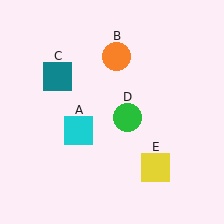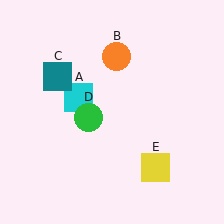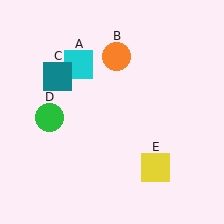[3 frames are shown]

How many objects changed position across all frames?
2 objects changed position: cyan square (object A), green circle (object D).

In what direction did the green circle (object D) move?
The green circle (object D) moved left.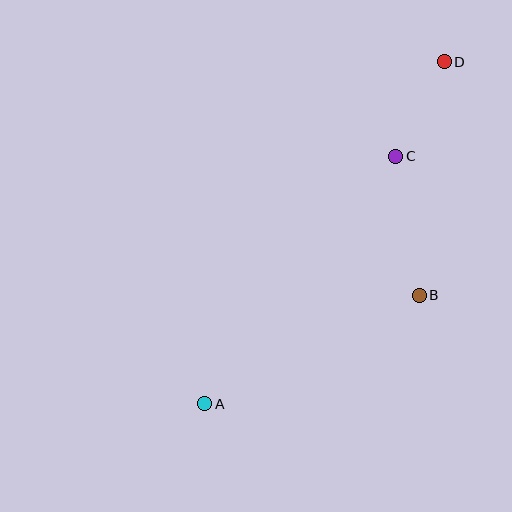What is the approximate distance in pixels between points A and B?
The distance between A and B is approximately 240 pixels.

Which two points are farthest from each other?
Points A and D are farthest from each other.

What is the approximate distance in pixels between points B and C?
The distance between B and C is approximately 141 pixels.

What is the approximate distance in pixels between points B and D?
The distance between B and D is approximately 235 pixels.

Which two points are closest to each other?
Points C and D are closest to each other.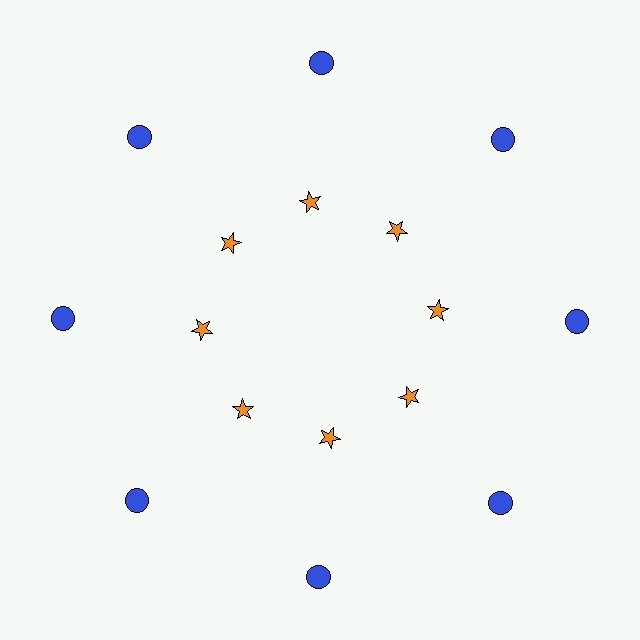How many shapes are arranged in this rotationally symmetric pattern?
There are 16 shapes, arranged in 8 groups of 2.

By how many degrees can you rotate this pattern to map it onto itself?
The pattern maps onto itself every 45 degrees of rotation.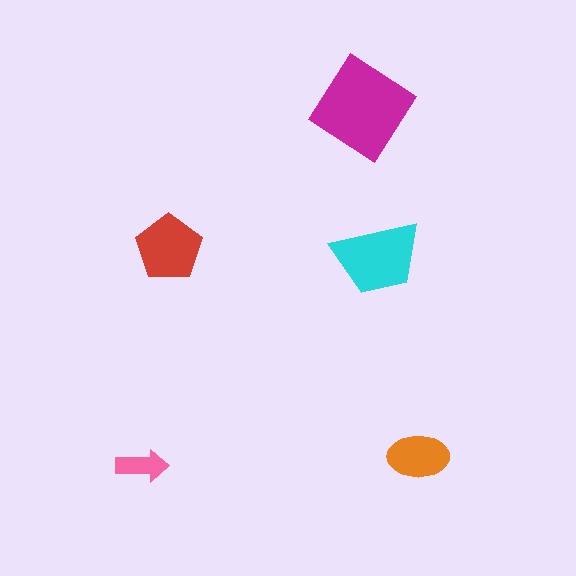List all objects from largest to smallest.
The magenta diamond, the cyan trapezoid, the red pentagon, the orange ellipse, the pink arrow.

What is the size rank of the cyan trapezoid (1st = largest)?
2nd.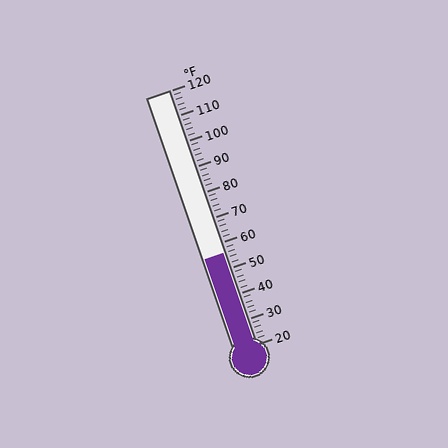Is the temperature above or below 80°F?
The temperature is below 80°F.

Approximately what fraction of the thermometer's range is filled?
The thermometer is filled to approximately 35% of its range.